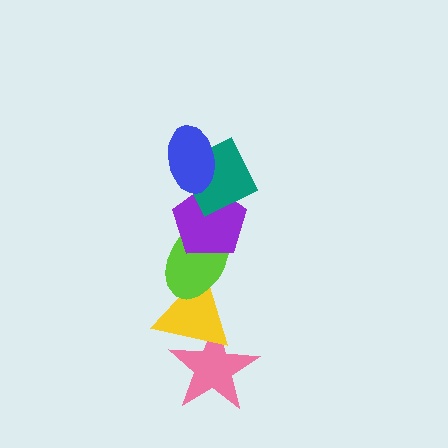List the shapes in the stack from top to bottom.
From top to bottom: the blue ellipse, the teal diamond, the purple pentagon, the lime ellipse, the yellow triangle, the pink star.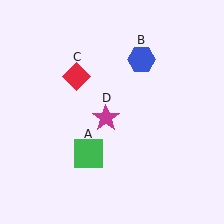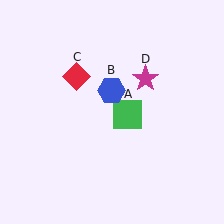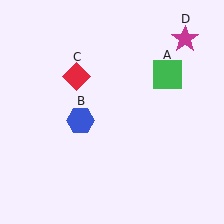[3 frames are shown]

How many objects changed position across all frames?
3 objects changed position: green square (object A), blue hexagon (object B), magenta star (object D).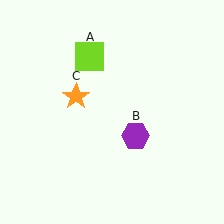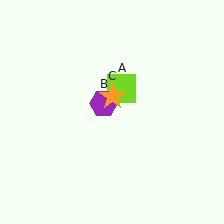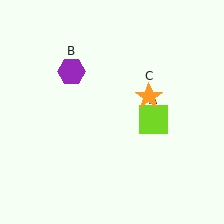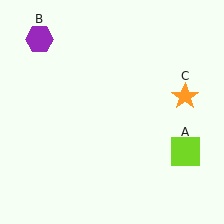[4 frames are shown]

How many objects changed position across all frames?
3 objects changed position: lime square (object A), purple hexagon (object B), orange star (object C).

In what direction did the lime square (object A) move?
The lime square (object A) moved down and to the right.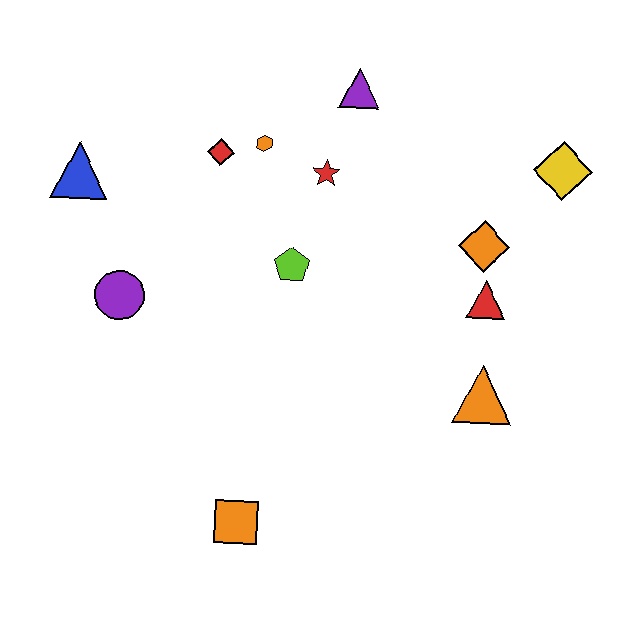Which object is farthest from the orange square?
The yellow diamond is farthest from the orange square.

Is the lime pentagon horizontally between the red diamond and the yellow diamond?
Yes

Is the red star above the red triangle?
Yes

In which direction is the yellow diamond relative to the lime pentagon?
The yellow diamond is to the right of the lime pentagon.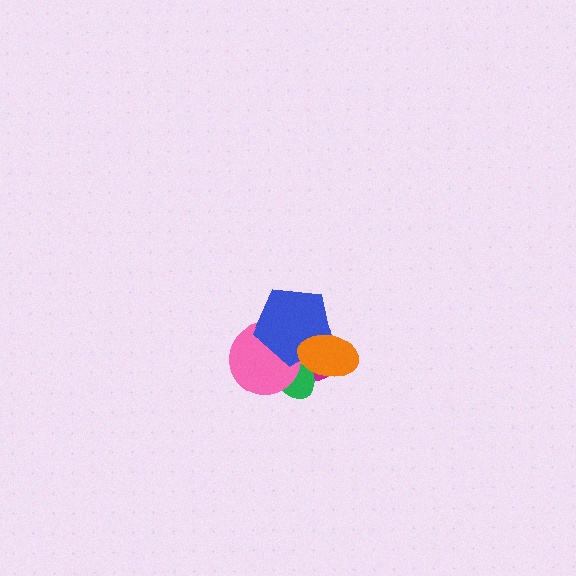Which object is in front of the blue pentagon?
The orange ellipse is in front of the blue pentagon.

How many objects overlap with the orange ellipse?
3 objects overlap with the orange ellipse.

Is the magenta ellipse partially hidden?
Yes, it is partially covered by another shape.